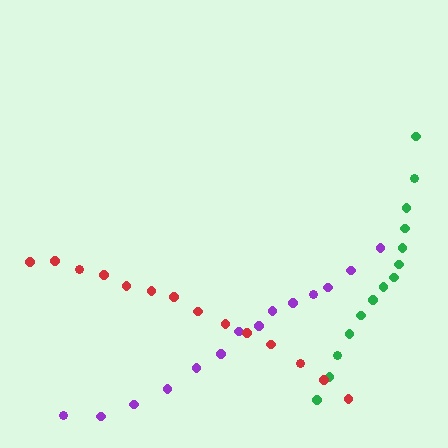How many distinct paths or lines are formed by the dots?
There are 3 distinct paths.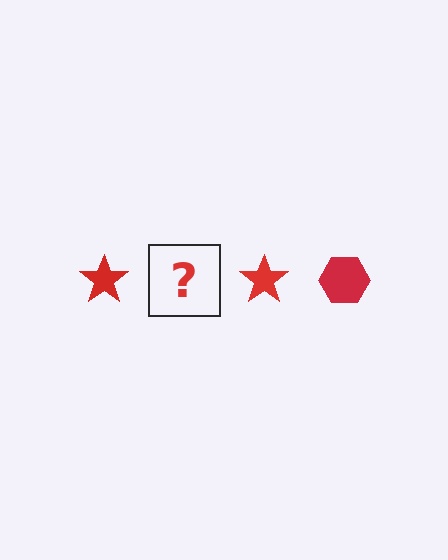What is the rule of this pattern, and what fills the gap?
The rule is that the pattern cycles through star, hexagon shapes in red. The gap should be filled with a red hexagon.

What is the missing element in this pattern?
The missing element is a red hexagon.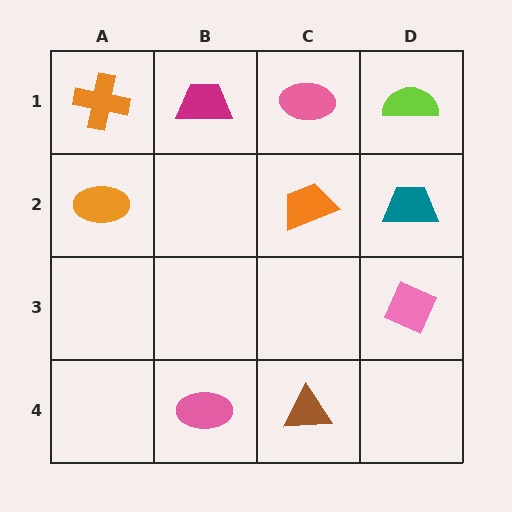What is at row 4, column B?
A pink ellipse.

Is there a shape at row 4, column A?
No, that cell is empty.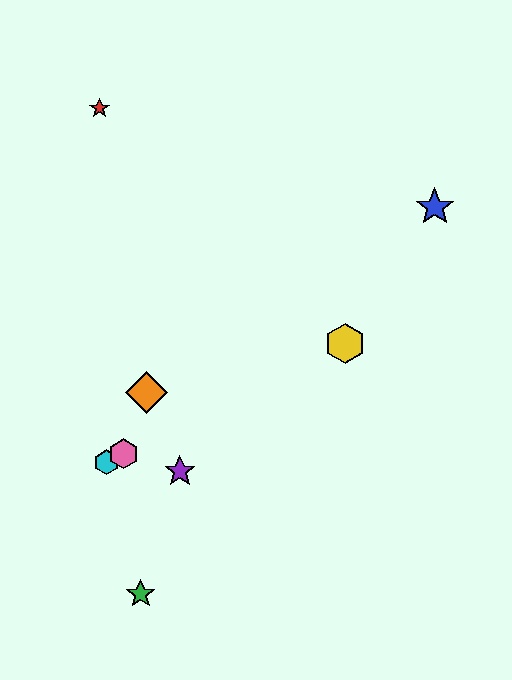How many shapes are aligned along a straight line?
3 shapes (the yellow hexagon, the cyan hexagon, the pink hexagon) are aligned along a straight line.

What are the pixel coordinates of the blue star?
The blue star is at (435, 207).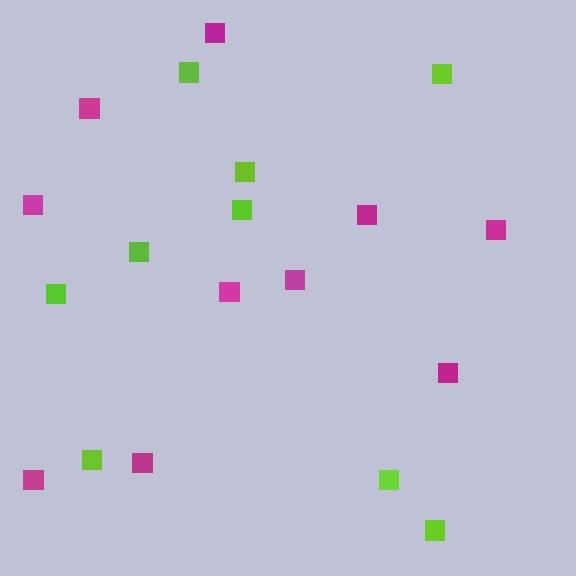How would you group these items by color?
There are 2 groups: one group of magenta squares (10) and one group of lime squares (9).